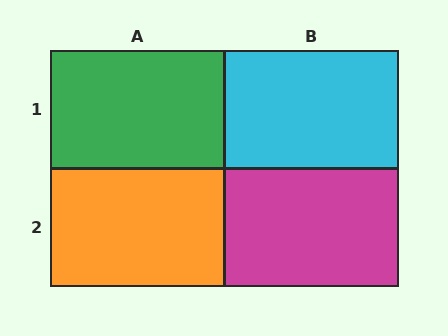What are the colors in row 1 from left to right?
Green, cyan.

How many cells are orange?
1 cell is orange.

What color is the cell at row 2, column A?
Orange.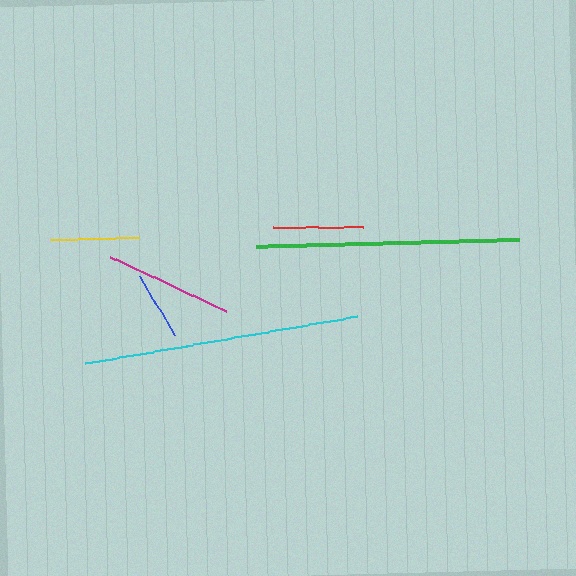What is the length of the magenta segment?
The magenta segment is approximately 128 pixels long.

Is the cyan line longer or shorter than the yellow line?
The cyan line is longer than the yellow line.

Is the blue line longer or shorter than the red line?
The red line is longer than the blue line.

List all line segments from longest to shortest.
From longest to shortest: cyan, green, magenta, red, yellow, blue.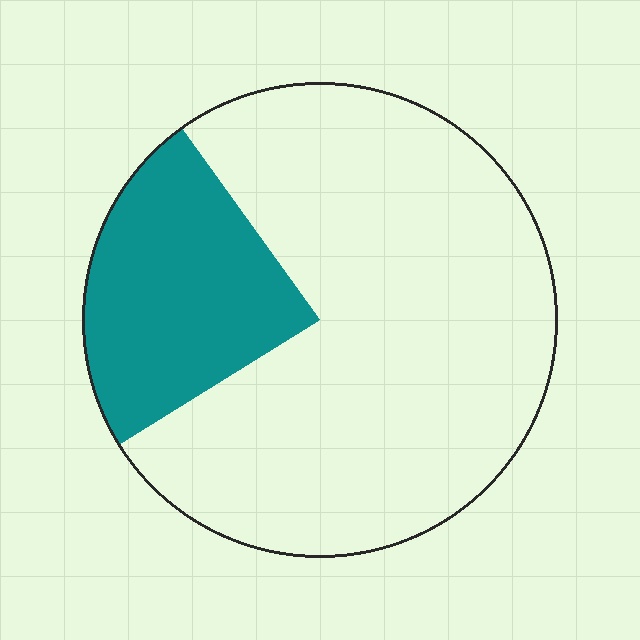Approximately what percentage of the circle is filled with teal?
Approximately 25%.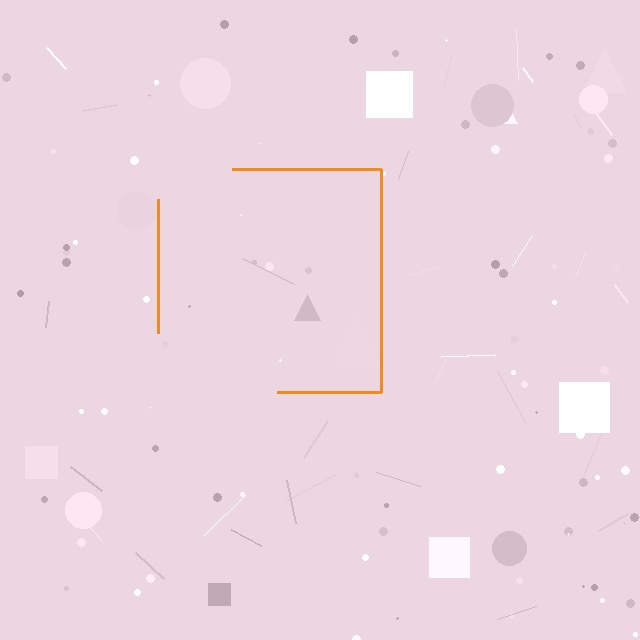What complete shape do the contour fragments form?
The contour fragments form a square.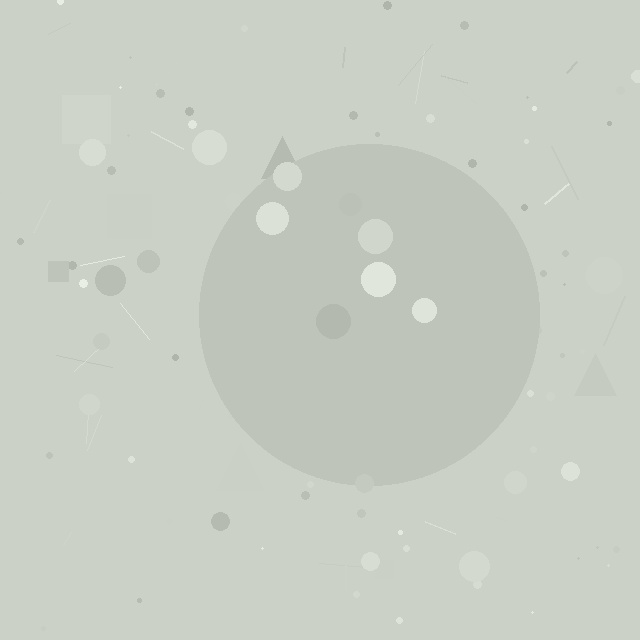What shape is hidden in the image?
A circle is hidden in the image.